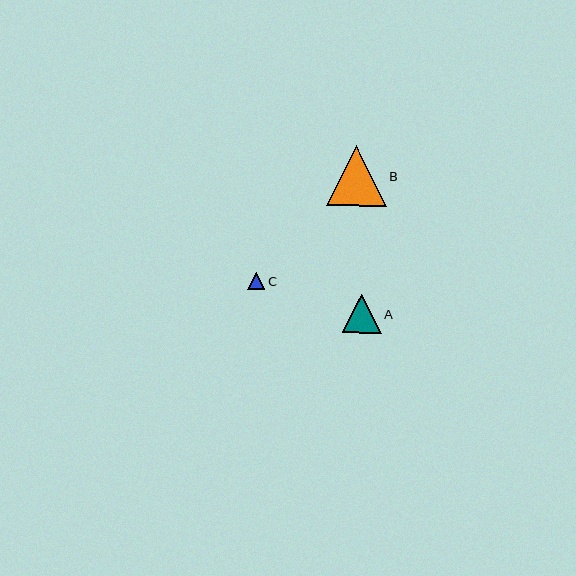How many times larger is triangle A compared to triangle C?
Triangle A is approximately 2.3 times the size of triangle C.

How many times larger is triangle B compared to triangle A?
Triangle B is approximately 1.5 times the size of triangle A.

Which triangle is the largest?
Triangle B is the largest with a size of approximately 60 pixels.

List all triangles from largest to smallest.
From largest to smallest: B, A, C.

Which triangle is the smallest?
Triangle C is the smallest with a size of approximately 17 pixels.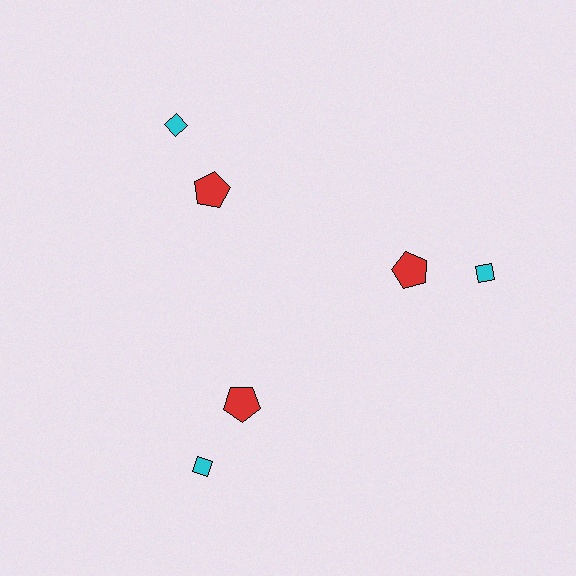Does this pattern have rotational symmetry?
Yes, this pattern has 3-fold rotational symmetry. It looks the same after rotating 120 degrees around the center.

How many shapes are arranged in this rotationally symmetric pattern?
There are 6 shapes, arranged in 3 groups of 2.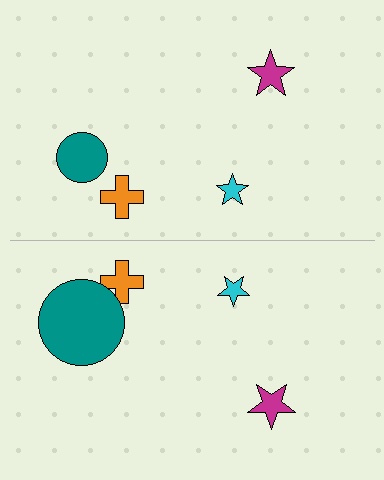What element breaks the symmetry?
The teal circle on the bottom side has a different size than its mirror counterpart.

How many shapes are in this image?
There are 8 shapes in this image.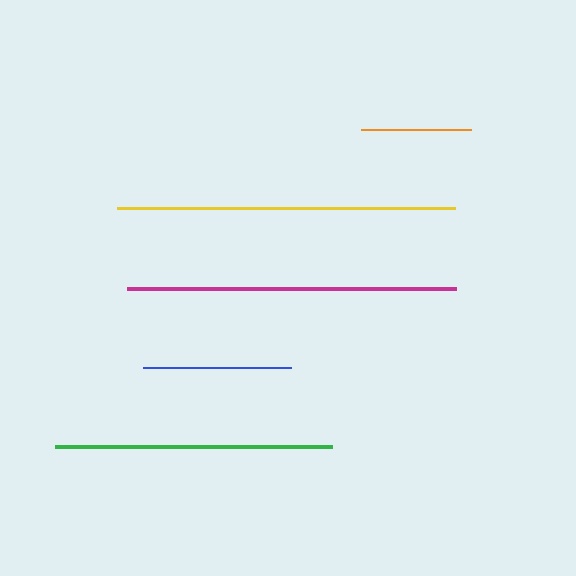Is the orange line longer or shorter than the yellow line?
The yellow line is longer than the orange line.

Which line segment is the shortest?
The orange line is the shortest at approximately 109 pixels.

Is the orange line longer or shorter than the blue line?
The blue line is longer than the orange line.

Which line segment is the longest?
The yellow line is the longest at approximately 338 pixels.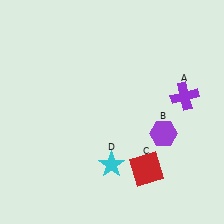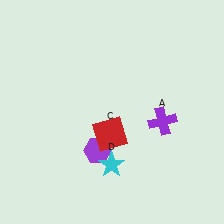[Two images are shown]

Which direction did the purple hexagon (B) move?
The purple hexagon (B) moved left.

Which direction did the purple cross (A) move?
The purple cross (A) moved down.